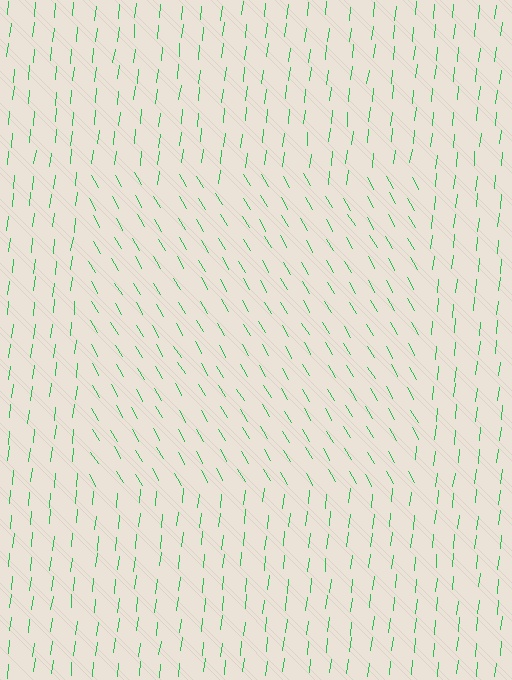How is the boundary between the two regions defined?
The boundary is defined purely by a change in line orientation (approximately 37 degrees difference). All lines are the same color and thickness.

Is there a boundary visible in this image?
Yes, there is a texture boundary formed by a change in line orientation.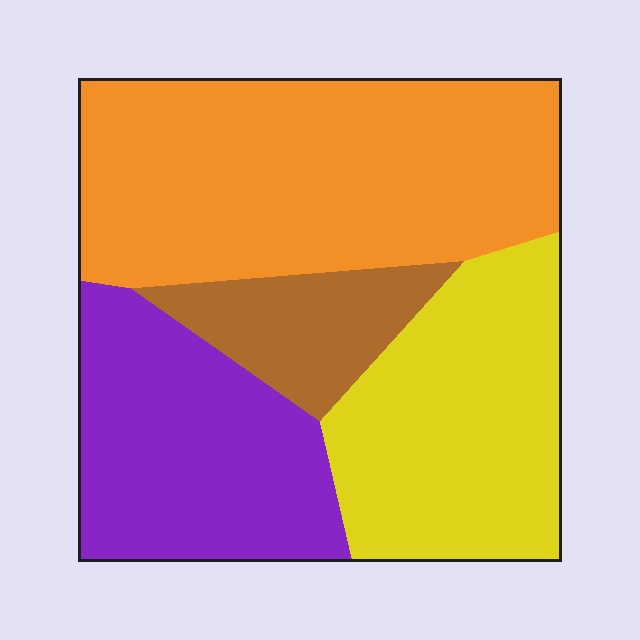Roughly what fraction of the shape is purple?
Purple takes up between a sixth and a third of the shape.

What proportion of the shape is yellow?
Yellow covers 26% of the shape.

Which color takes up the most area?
Orange, at roughly 40%.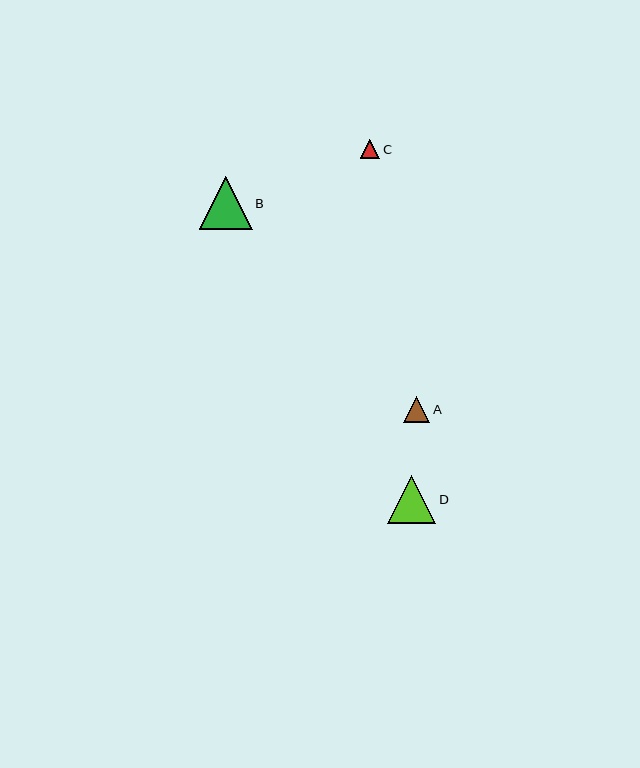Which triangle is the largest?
Triangle B is the largest with a size of approximately 52 pixels.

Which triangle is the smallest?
Triangle C is the smallest with a size of approximately 19 pixels.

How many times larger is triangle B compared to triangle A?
Triangle B is approximately 2.0 times the size of triangle A.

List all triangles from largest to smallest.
From largest to smallest: B, D, A, C.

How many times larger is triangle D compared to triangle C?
Triangle D is approximately 2.5 times the size of triangle C.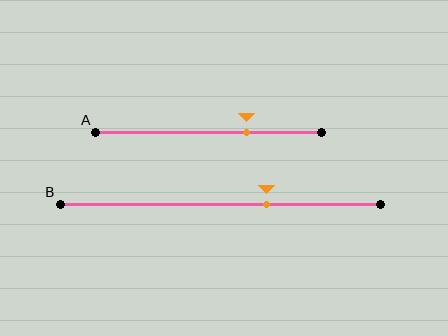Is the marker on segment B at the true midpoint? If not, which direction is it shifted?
No, the marker on segment B is shifted to the right by about 14% of the segment length.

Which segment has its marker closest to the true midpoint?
Segment B has its marker closest to the true midpoint.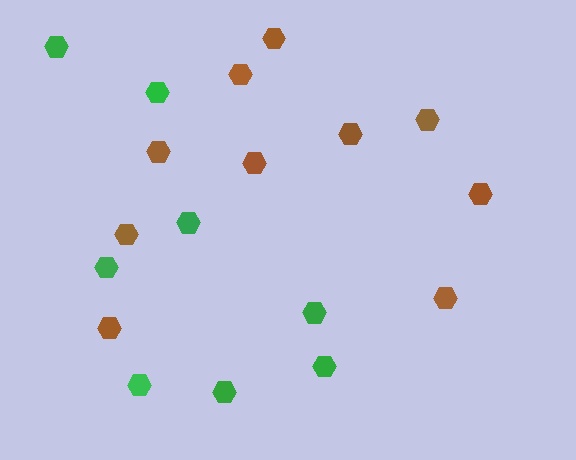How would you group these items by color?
There are 2 groups: one group of brown hexagons (10) and one group of green hexagons (8).